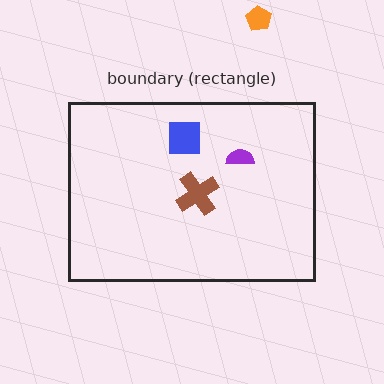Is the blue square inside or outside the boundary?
Inside.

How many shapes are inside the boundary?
3 inside, 1 outside.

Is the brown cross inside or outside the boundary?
Inside.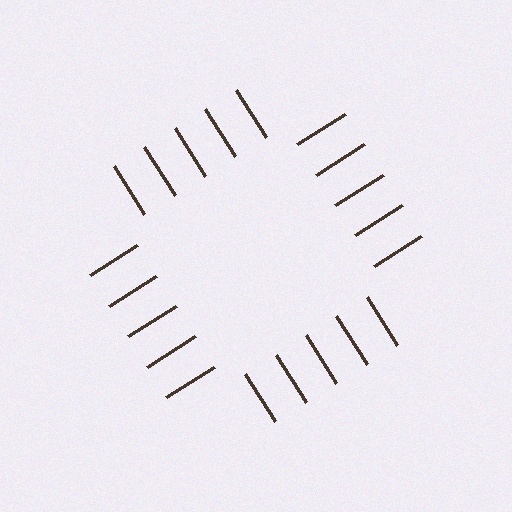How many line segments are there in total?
20 — 5 along each of the 4 edges.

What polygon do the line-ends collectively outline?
An illusory square — the line segments terminate on its edges but no continuous stroke is drawn.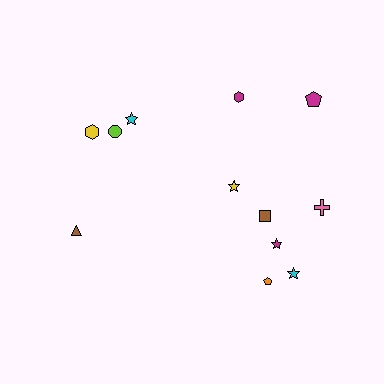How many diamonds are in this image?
There are no diamonds.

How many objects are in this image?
There are 12 objects.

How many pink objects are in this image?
There is 1 pink object.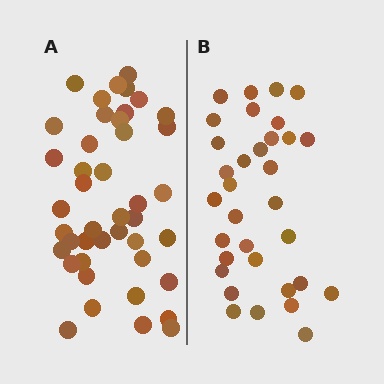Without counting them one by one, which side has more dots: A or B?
Region A (the left region) has more dots.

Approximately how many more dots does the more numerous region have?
Region A has roughly 10 or so more dots than region B.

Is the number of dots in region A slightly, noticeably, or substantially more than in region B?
Region A has noticeably more, but not dramatically so. The ratio is roughly 1.3 to 1.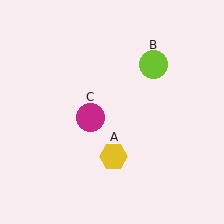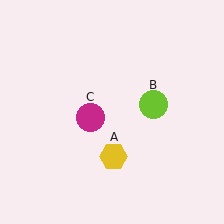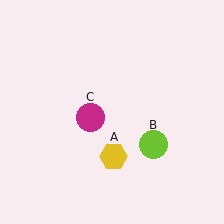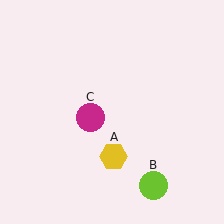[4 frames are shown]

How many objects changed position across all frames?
1 object changed position: lime circle (object B).